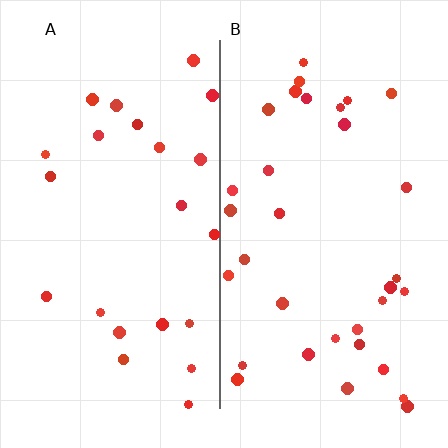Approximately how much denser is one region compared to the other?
Approximately 1.5× — region B over region A.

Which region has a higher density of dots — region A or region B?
B (the right).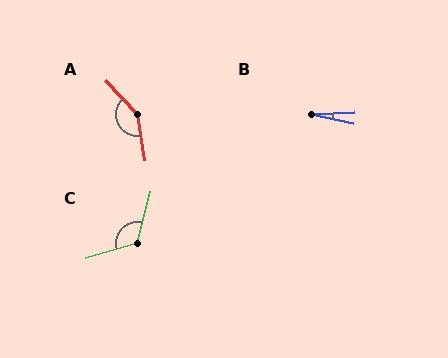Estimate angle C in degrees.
Approximately 121 degrees.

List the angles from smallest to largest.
B (15°), C (121°), A (147°).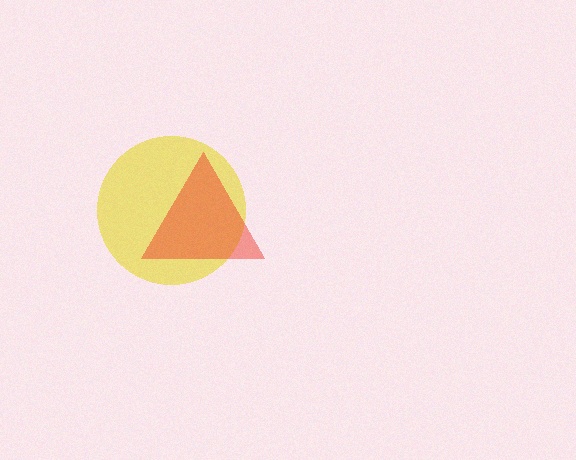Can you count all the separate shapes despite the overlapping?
Yes, there are 2 separate shapes.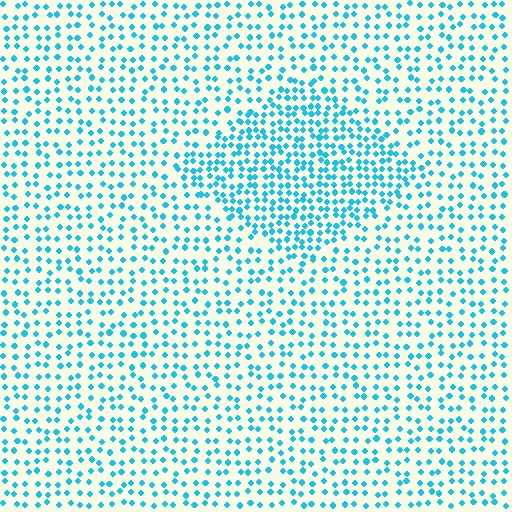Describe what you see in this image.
The image contains small cyan elements arranged at two different densities. A diamond-shaped region is visible where the elements are more densely packed than the surrounding area.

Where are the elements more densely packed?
The elements are more densely packed inside the diamond boundary.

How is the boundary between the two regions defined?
The boundary is defined by a change in element density (approximately 1.8x ratio). All elements are the same color, size, and shape.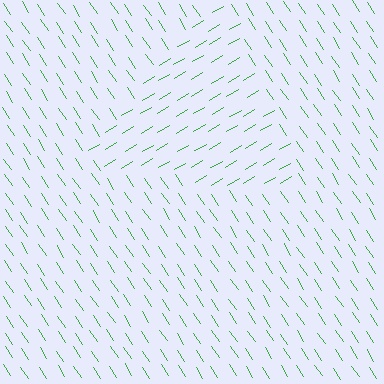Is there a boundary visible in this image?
Yes, there is a texture boundary formed by a change in line orientation.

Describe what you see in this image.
The image is filled with small green line segments. A triangle region in the image has lines oriented differently from the surrounding lines, creating a visible texture boundary.